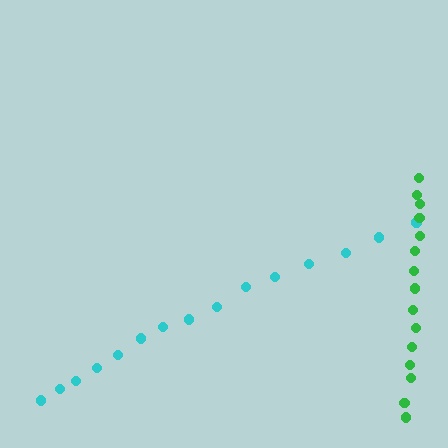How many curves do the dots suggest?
There are 2 distinct paths.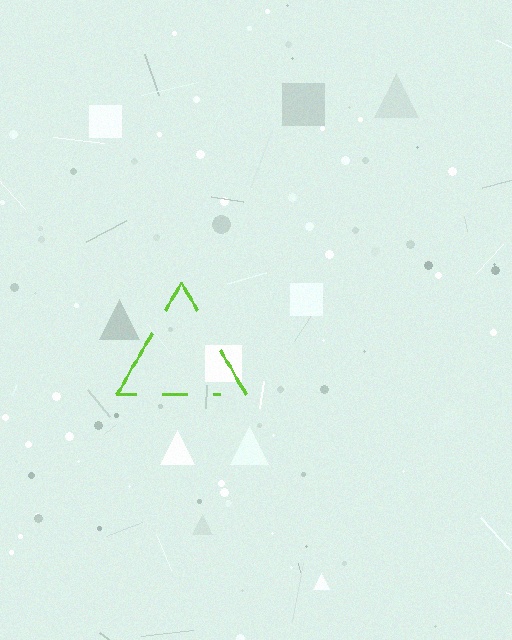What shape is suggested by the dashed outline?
The dashed outline suggests a triangle.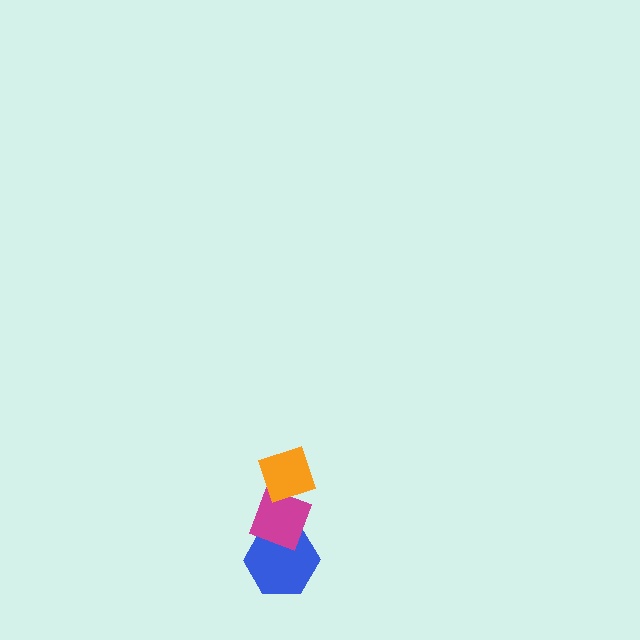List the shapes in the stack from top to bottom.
From top to bottom: the orange diamond, the magenta diamond, the blue hexagon.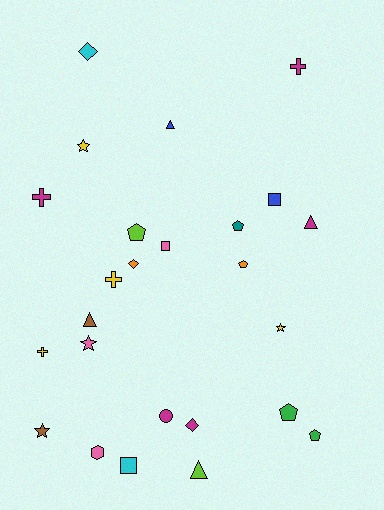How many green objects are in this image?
There are 2 green objects.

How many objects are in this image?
There are 25 objects.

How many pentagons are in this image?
There are 5 pentagons.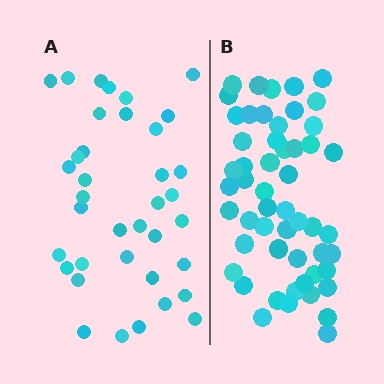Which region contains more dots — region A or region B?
Region B (the right region) has more dots.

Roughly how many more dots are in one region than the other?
Region B has approximately 15 more dots than region A.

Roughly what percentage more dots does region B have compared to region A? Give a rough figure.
About 45% more.